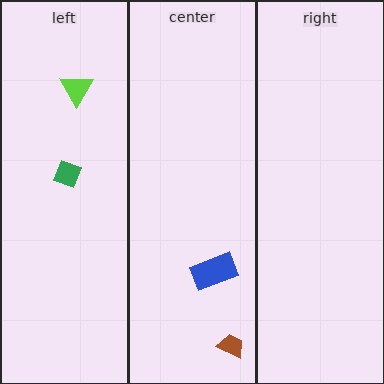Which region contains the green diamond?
The left region.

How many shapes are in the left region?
2.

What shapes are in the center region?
The blue rectangle, the brown trapezoid.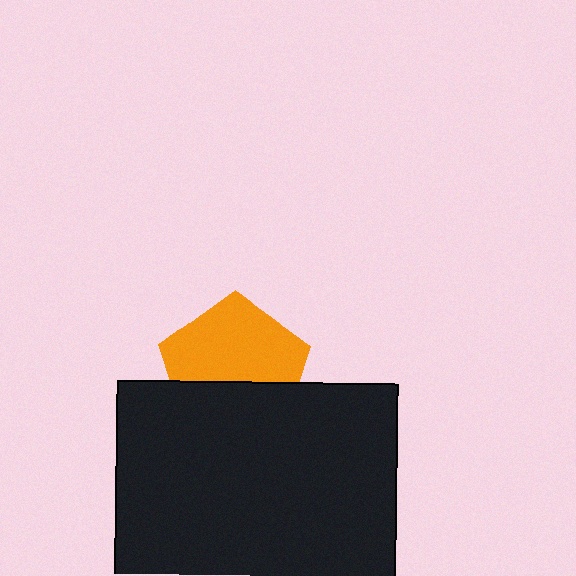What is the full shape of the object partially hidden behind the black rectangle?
The partially hidden object is an orange pentagon.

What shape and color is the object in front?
The object in front is a black rectangle.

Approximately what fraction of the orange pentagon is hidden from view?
Roughly 40% of the orange pentagon is hidden behind the black rectangle.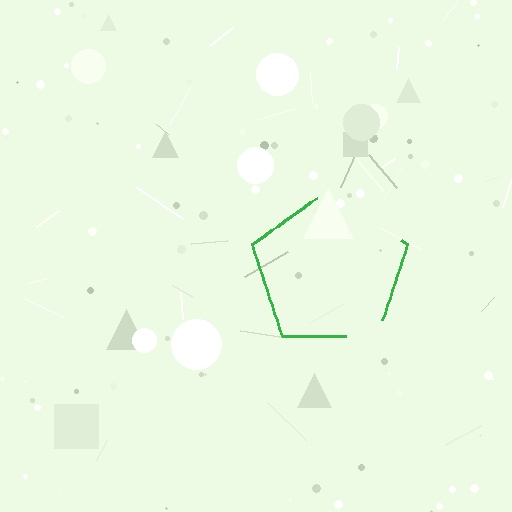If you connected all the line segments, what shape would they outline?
They would outline a pentagon.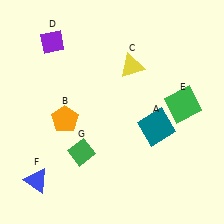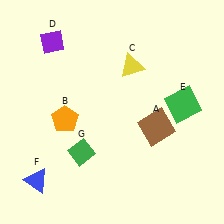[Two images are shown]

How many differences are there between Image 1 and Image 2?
There is 1 difference between the two images.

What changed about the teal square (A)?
In Image 1, A is teal. In Image 2, it changed to brown.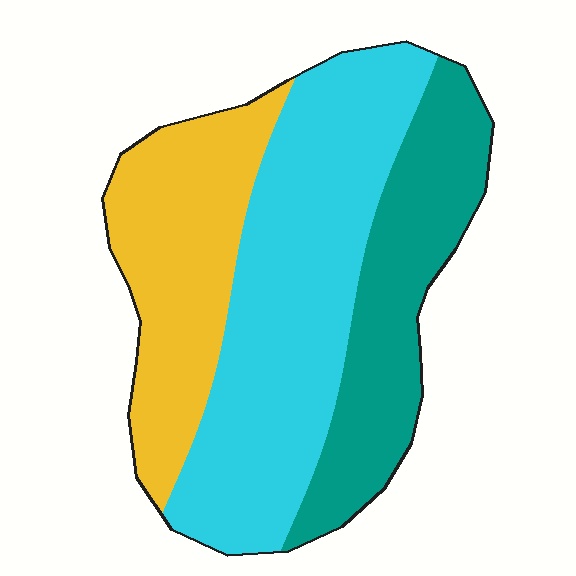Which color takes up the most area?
Cyan, at roughly 45%.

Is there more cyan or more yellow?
Cyan.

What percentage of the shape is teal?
Teal covers around 25% of the shape.